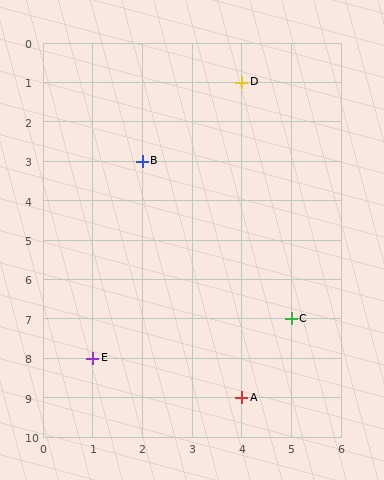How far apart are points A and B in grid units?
Points A and B are 2 columns and 6 rows apart (about 6.3 grid units diagonally).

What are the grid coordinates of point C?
Point C is at grid coordinates (5, 7).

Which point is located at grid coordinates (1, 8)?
Point E is at (1, 8).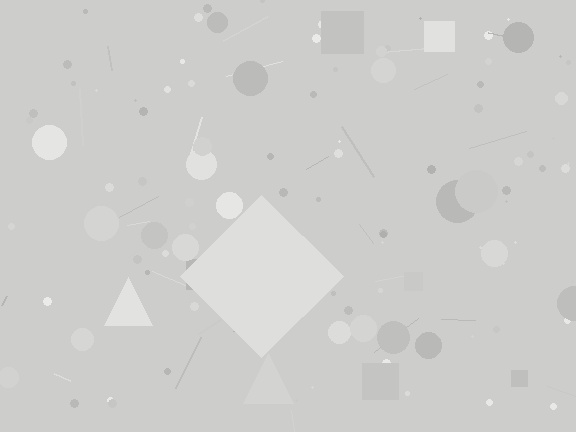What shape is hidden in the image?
A diamond is hidden in the image.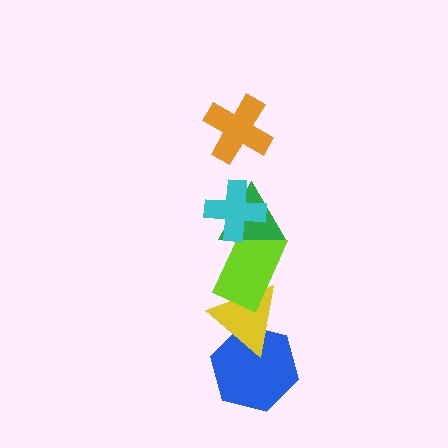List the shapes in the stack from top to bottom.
From top to bottom: the orange cross, the cyan cross, the green triangle, the lime rectangle, the yellow triangle, the blue hexagon.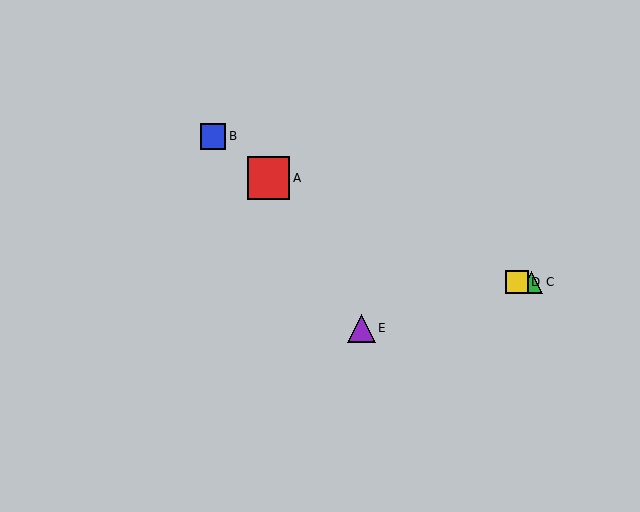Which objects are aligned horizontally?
Objects C, D are aligned horizontally.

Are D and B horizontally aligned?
No, D is at y≈282 and B is at y≈136.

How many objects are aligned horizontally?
2 objects (C, D) are aligned horizontally.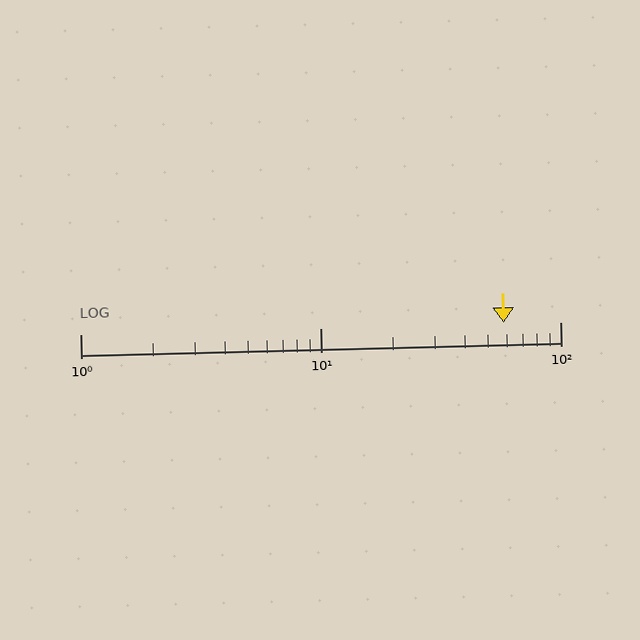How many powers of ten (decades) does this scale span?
The scale spans 2 decades, from 1 to 100.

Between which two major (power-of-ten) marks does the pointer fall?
The pointer is between 10 and 100.